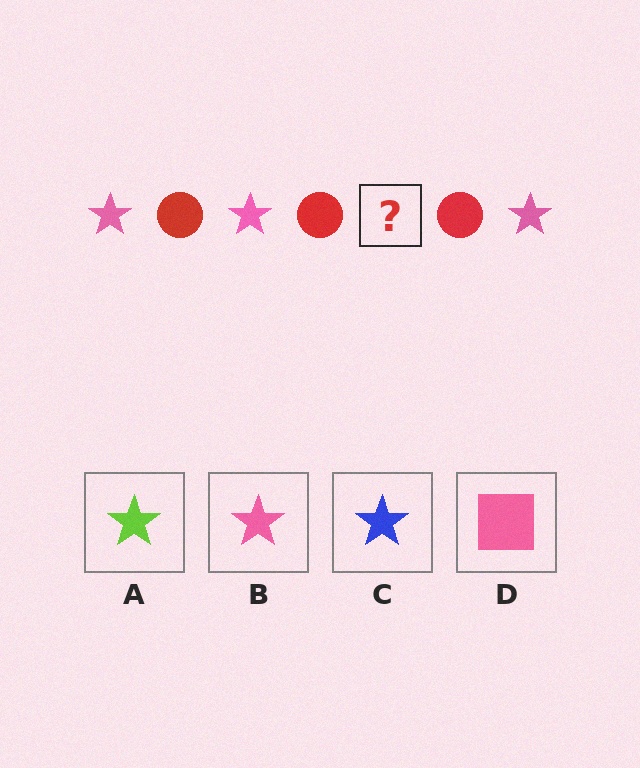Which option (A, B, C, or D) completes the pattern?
B.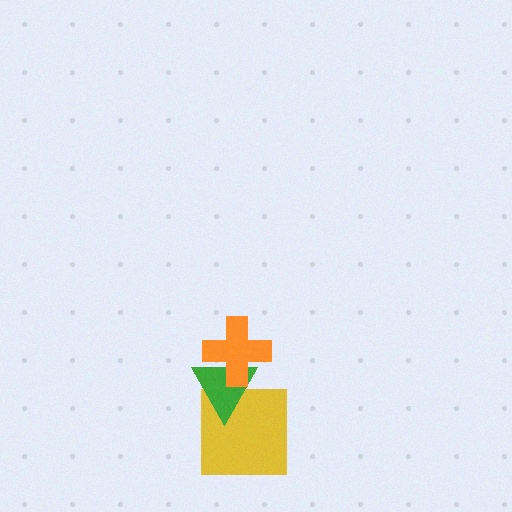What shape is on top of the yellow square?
The green triangle is on top of the yellow square.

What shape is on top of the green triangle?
The orange cross is on top of the green triangle.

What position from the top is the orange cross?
The orange cross is 1st from the top.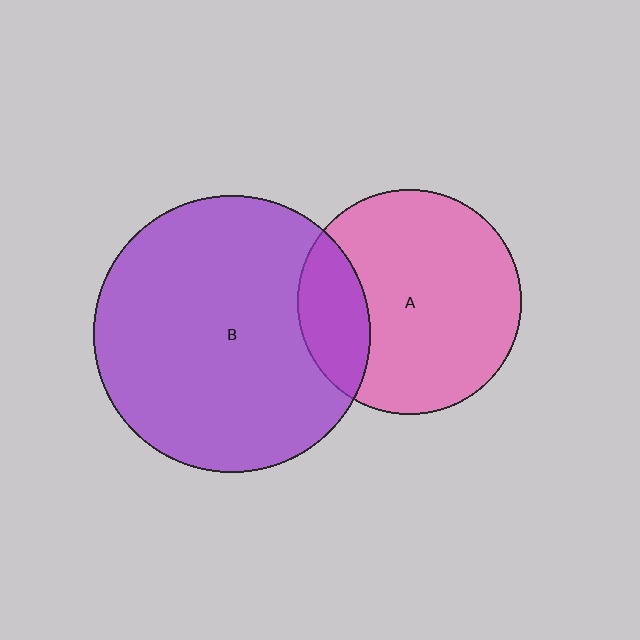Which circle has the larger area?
Circle B (purple).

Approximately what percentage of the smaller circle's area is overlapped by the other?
Approximately 20%.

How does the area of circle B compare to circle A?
Approximately 1.5 times.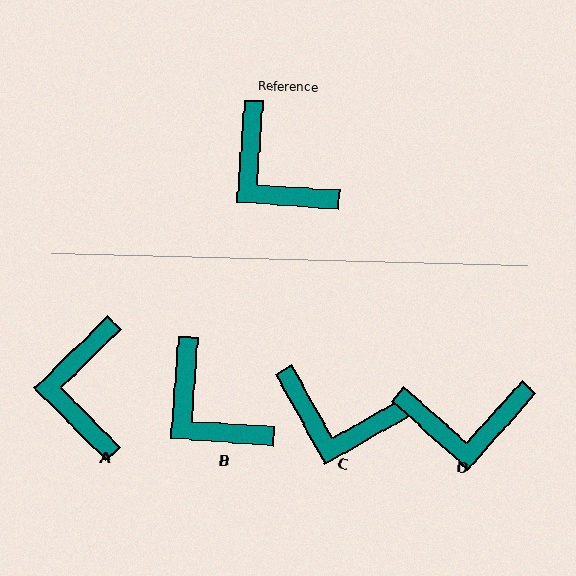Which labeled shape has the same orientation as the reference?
B.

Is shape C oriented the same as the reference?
No, it is off by about 33 degrees.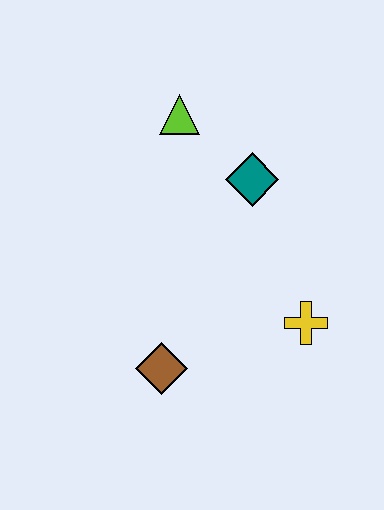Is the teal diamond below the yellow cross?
No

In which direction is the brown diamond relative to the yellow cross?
The brown diamond is to the left of the yellow cross.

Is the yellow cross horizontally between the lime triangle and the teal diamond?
No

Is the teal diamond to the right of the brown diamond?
Yes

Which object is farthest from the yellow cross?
The lime triangle is farthest from the yellow cross.